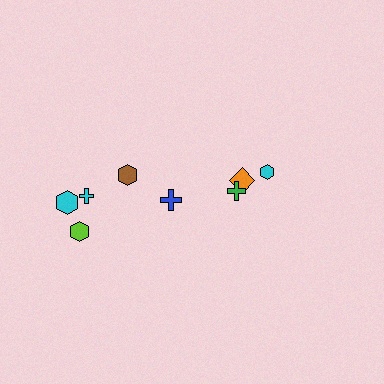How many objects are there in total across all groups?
There are 8 objects.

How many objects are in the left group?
There are 5 objects.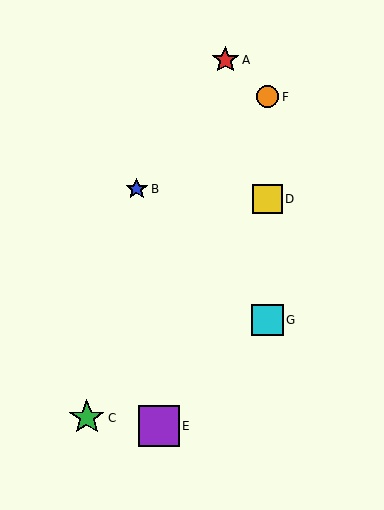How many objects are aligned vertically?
3 objects (D, F, G) are aligned vertically.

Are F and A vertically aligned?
No, F is at x≈268 and A is at x≈225.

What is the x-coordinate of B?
Object B is at x≈137.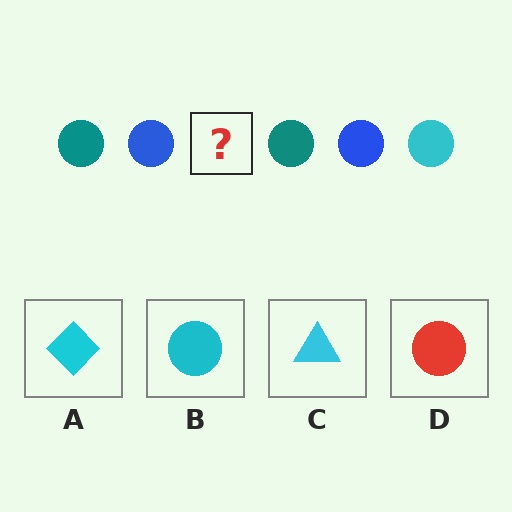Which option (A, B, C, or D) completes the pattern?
B.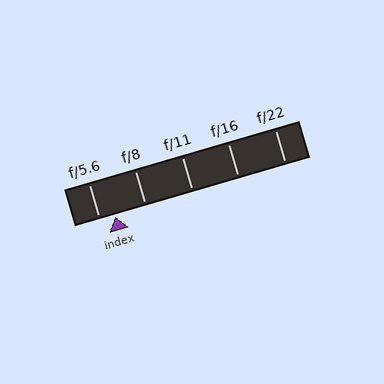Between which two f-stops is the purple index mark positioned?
The index mark is between f/5.6 and f/8.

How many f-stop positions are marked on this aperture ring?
There are 5 f-stop positions marked.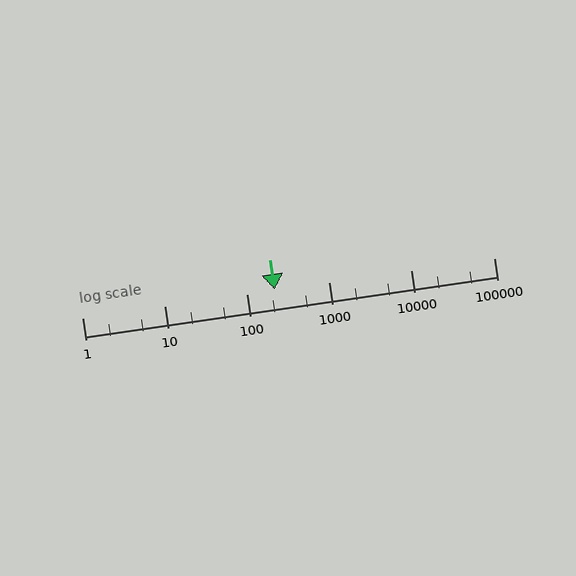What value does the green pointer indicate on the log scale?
The pointer indicates approximately 220.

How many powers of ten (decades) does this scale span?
The scale spans 5 decades, from 1 to 100000.